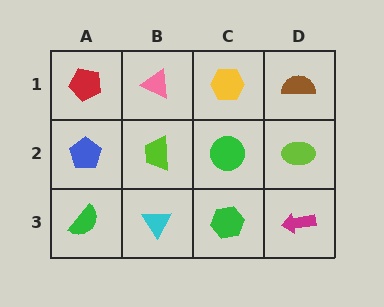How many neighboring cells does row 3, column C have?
3.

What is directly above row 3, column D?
A lime ellipse.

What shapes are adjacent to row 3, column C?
A green circle (row 2, column C), a cyan triangle (row 3, column B), a magenta arrow (row 3, column D).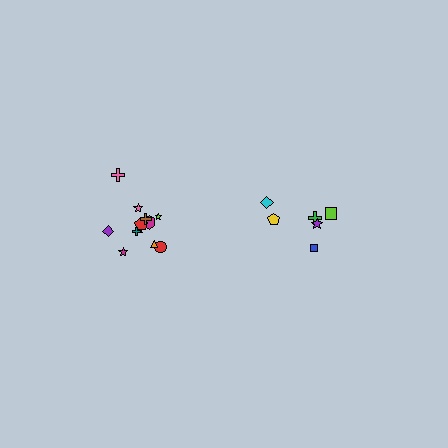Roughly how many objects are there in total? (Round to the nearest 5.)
Roughly 20 objects in total.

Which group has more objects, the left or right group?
The left group.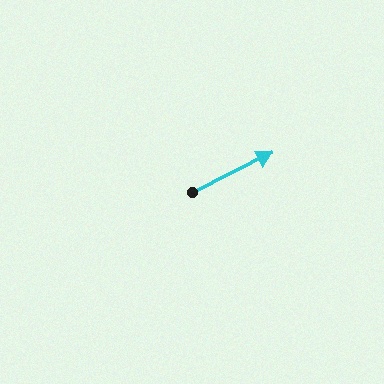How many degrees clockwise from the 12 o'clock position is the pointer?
Approximately 64 degrees.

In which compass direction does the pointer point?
Northeast.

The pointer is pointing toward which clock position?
Roughly 2 o'clock.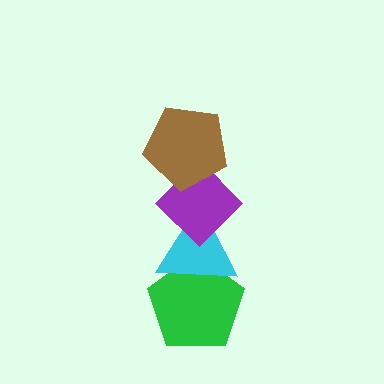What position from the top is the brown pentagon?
The brown pentagon is 1st from the top.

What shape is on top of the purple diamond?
The brown pentagon is on top of the purple diamond.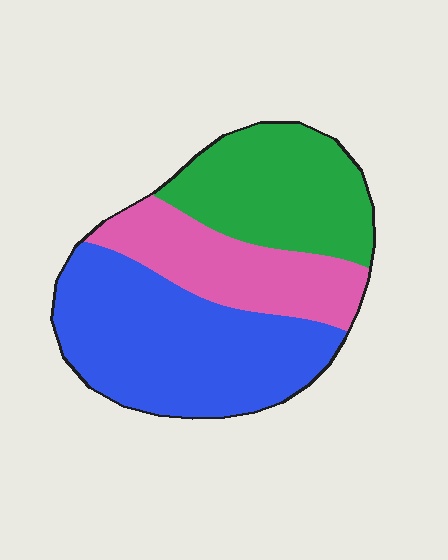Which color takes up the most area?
Blue, at roughly 45%.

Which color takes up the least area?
Pink, at roughly 25%.